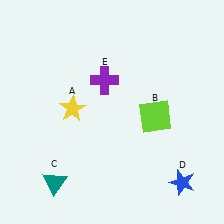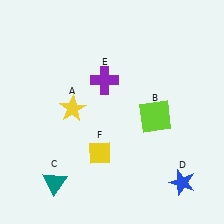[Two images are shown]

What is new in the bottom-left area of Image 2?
A yellow diamond (F) was added in the bottom-left area of Image 2.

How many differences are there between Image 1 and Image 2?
There is 1 difference between the two images.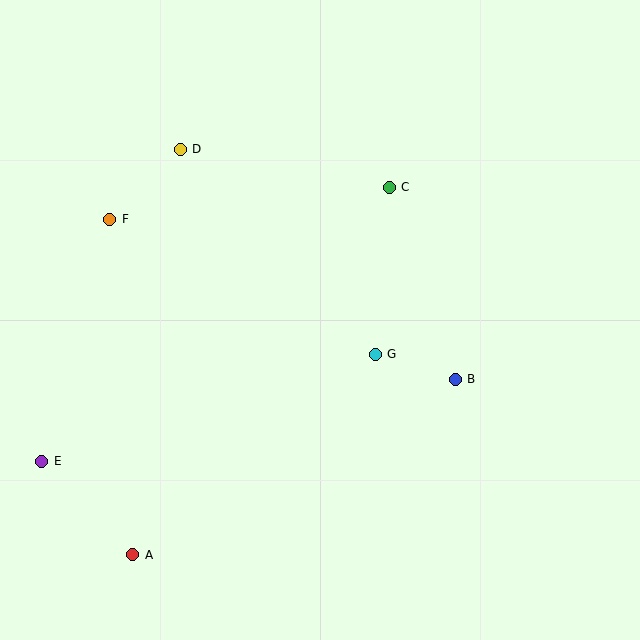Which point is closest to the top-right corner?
Point C is closest to the top-right corner.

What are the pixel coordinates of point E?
Point E is at (42, 461).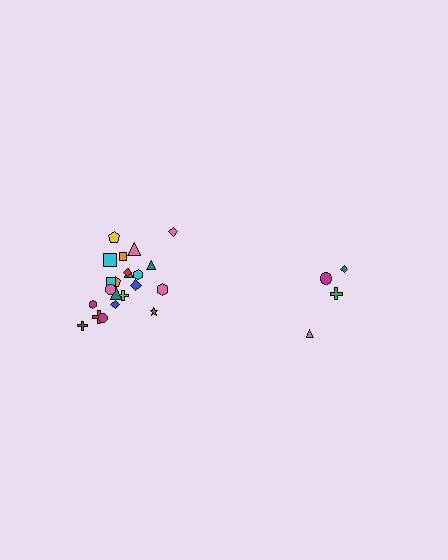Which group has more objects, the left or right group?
The left group.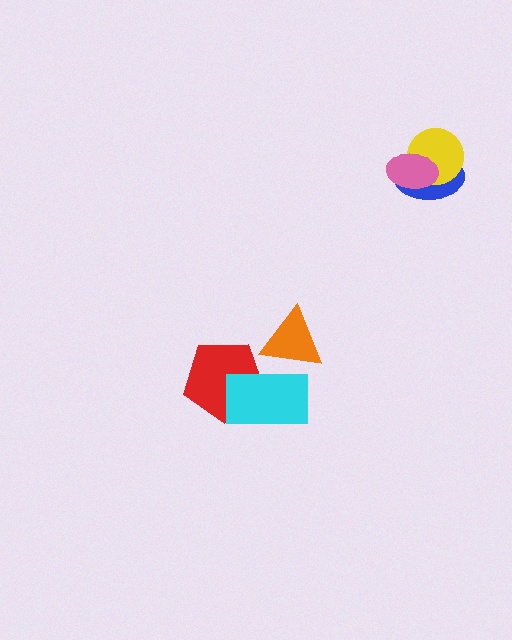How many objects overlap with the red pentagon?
1 object overlaps with the red pentagon.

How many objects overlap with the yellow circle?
2 objects overlap with the yellow circle.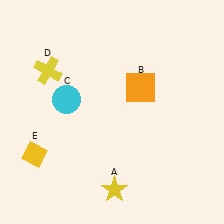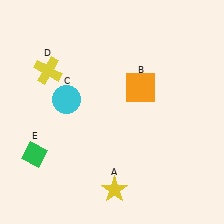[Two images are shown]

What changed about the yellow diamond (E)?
In Image 1, E is yellow. In Image 2, it changed to green.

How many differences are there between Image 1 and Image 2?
There is 1 difference between the two images.